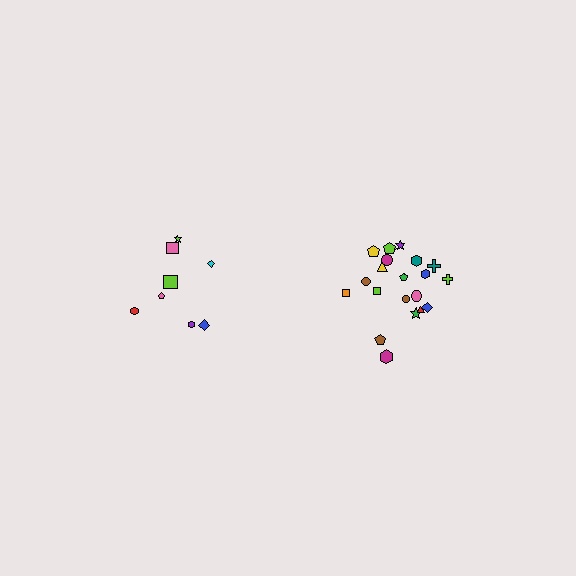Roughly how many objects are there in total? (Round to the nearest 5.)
Roughly 30 objects in total.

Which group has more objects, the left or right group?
The right group.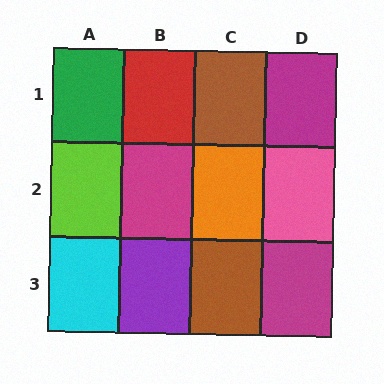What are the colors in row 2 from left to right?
Lime, magenta, orange, pink.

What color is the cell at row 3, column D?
Magenta.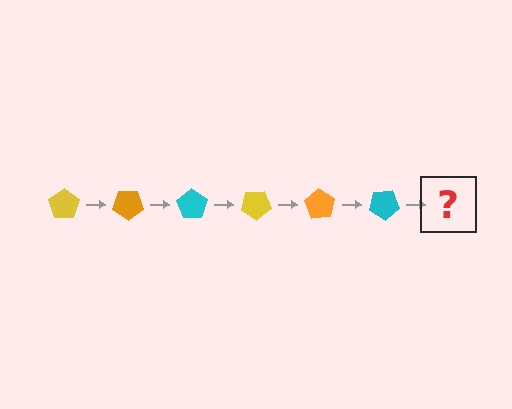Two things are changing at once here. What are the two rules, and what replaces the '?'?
The two rules are that it rotates 35 degrees each step and the color cycles through yellow, orange, and cyan. The '?' should be a yellow pentagon, rotated 210 degrees from the start.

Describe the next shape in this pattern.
It should be a yellow pentagon, rotated 210 degrees from the start.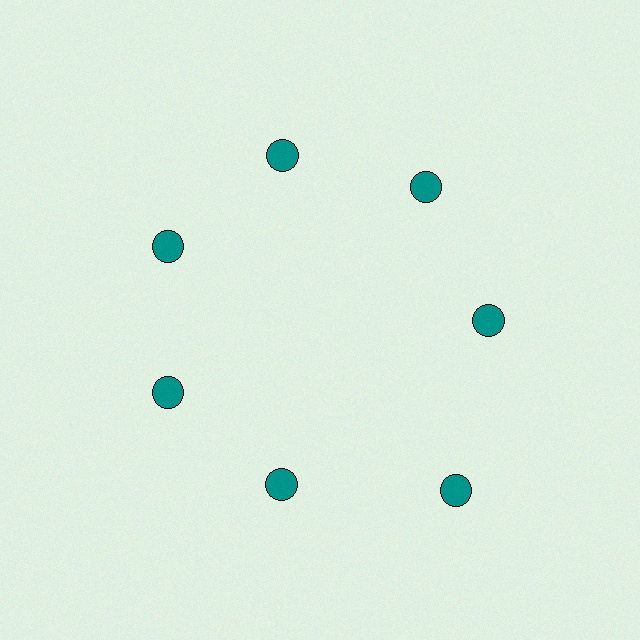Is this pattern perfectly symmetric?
No. The 7 teal circles are arranged in a ring, but one element near the 5 o'clock position is pushed outward from the center, breaking the 7-fold rotational symmetry.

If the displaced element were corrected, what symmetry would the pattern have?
It would have 7-fold rotational symmetry — the pattern would map onto itself every 51 degrees.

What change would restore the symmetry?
The symmetry would be restored by moving it inward, back onto the ring so that all 7 circles sit at equal angles and equal distance from the center.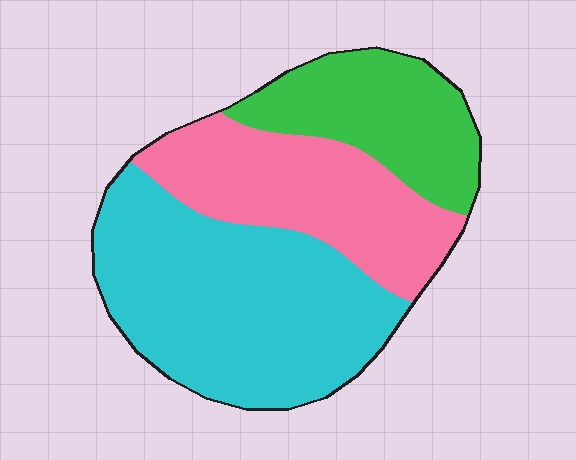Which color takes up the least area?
Green, at roughly 25%.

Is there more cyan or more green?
Cyan.